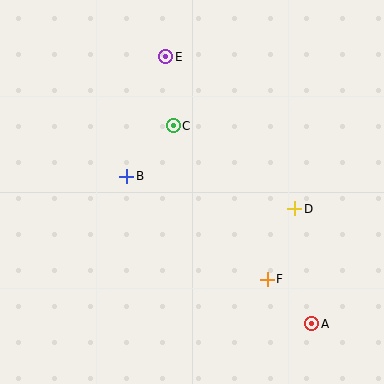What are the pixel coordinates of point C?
Point C is at (173, 126).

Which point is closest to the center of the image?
Point B at (127, 176) is closest to the center.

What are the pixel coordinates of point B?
Point B is at (127, 176).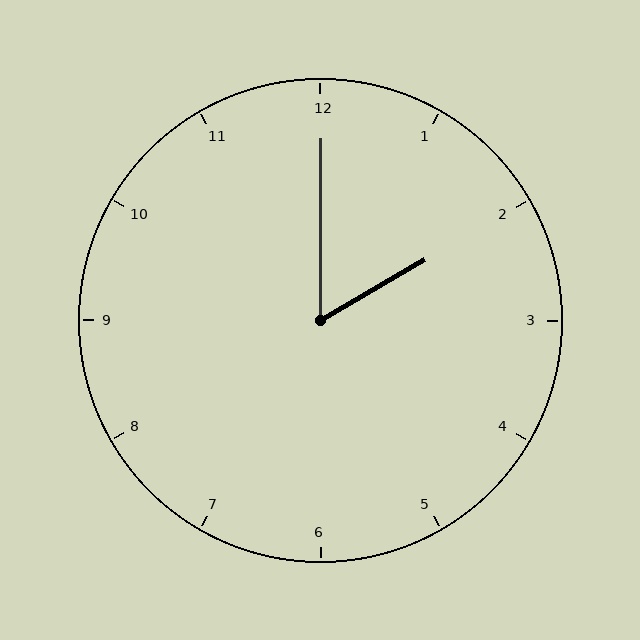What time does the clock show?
2:00.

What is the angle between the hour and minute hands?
Approximately 60 degrees.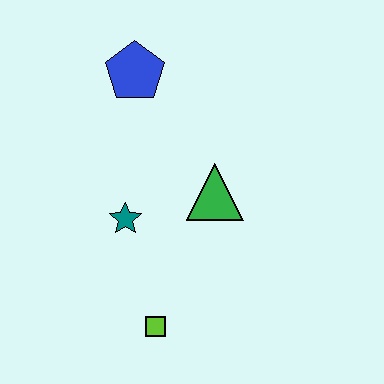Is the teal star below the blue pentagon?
Yes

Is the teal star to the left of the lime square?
Yes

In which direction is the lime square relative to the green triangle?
The lime square is below the green triangle.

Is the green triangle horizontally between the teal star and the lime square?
No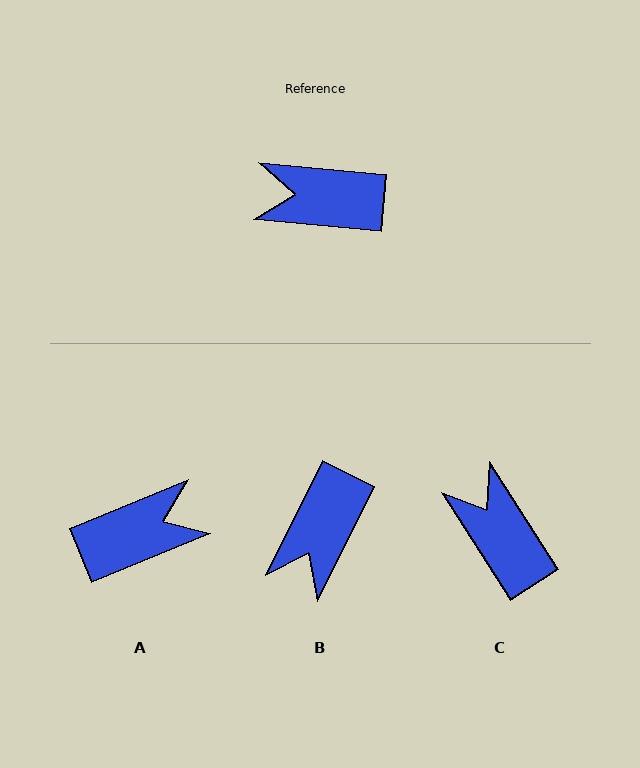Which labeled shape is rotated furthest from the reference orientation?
A, about 152 degrees away.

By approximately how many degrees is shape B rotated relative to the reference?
Approximately 69 degrees counter-clockwise.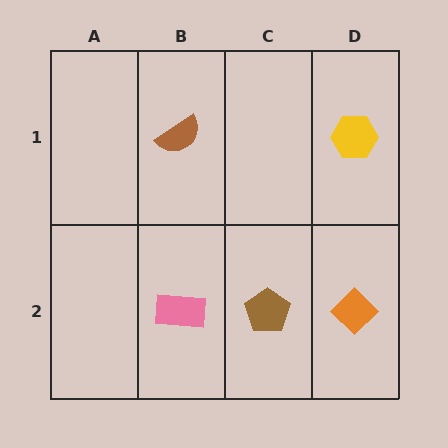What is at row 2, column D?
An orange diamond.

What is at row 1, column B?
A brown semicircle.